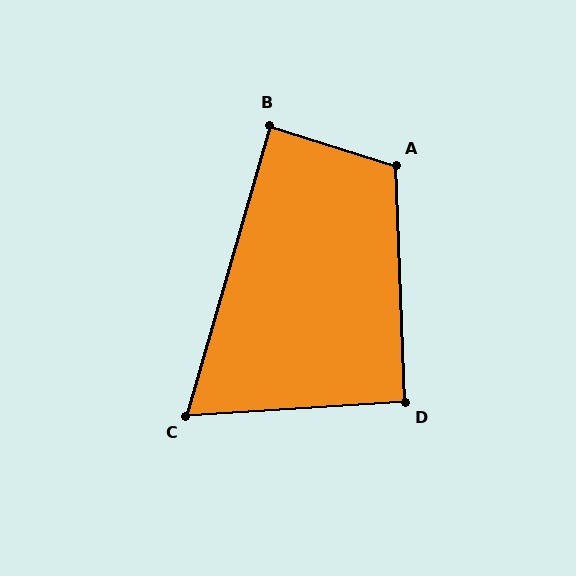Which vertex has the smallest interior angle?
C, at approximately 70 degrees.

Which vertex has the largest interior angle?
A, at approximately 110 degrees.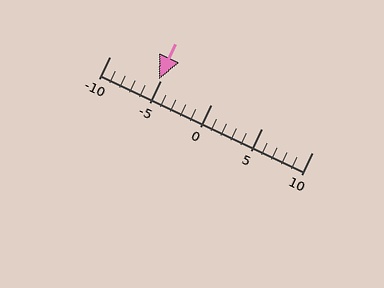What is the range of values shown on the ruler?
The ruler shows values from -10 to 10.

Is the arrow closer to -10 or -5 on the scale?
The arrow is closer to -5.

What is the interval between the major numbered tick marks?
The major tick marks are spaced 5 units apart.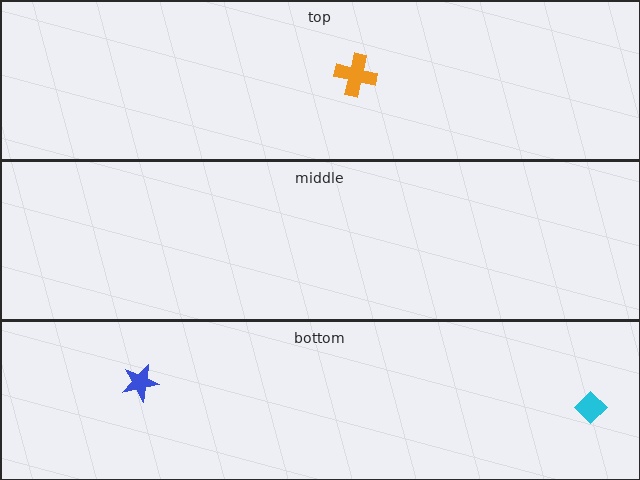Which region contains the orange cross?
The top region.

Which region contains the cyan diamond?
The bottom region.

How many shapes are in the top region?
1.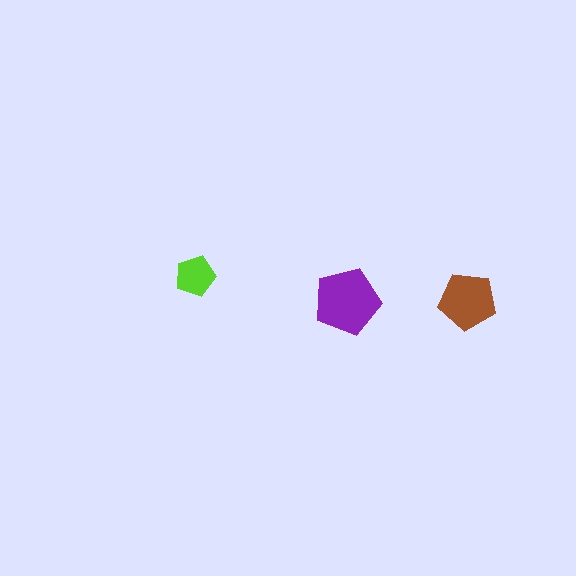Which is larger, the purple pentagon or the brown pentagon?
The purple one.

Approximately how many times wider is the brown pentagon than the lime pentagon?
About 1.5 times wider.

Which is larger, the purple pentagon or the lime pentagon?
The purple one.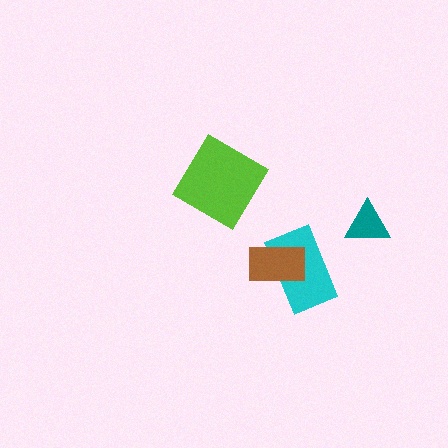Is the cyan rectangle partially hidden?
Yes, it is partially covered by another shape.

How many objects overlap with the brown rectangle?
1 object overlaps with the brown rectangle.